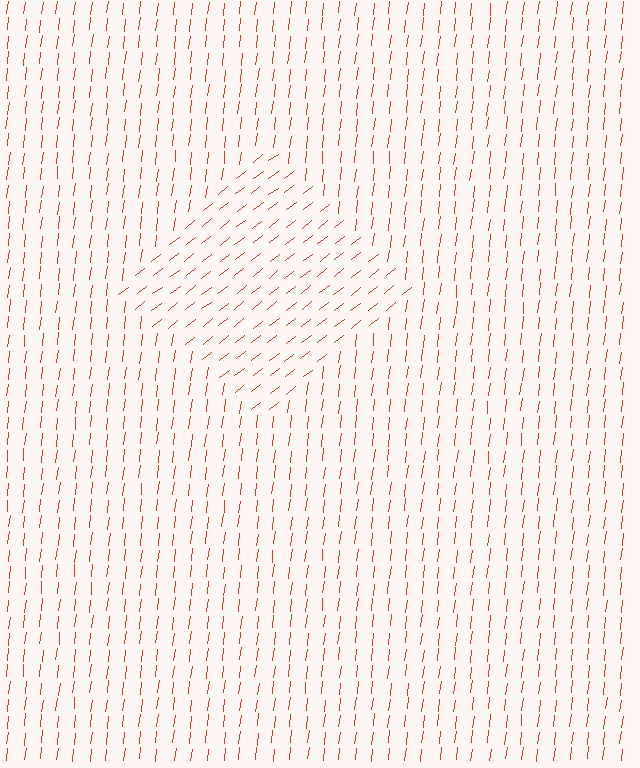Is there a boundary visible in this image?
Yes, there is a texture boundary formed by a change in line orientation.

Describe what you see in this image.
The image is filled with small red line segments. A diamond region in the image has lines oriented differently from the surrounding lines, creating a visible texture boundary.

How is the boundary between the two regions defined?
The boundary is defined purely by a change in line orientation (approximately 45 degrees difference). All lines are the same color and thickness.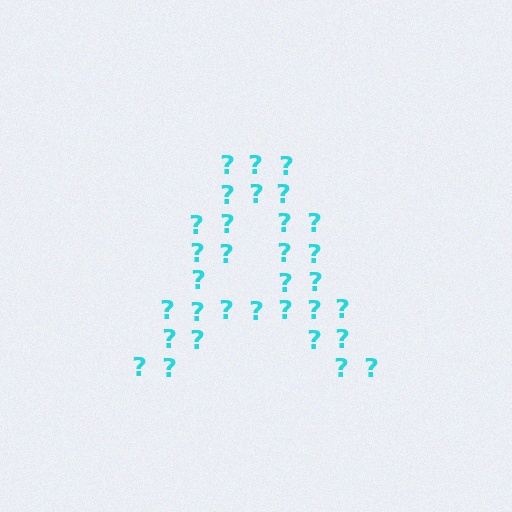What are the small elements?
The small elements are question marks.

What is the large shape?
The large shape is the letter A.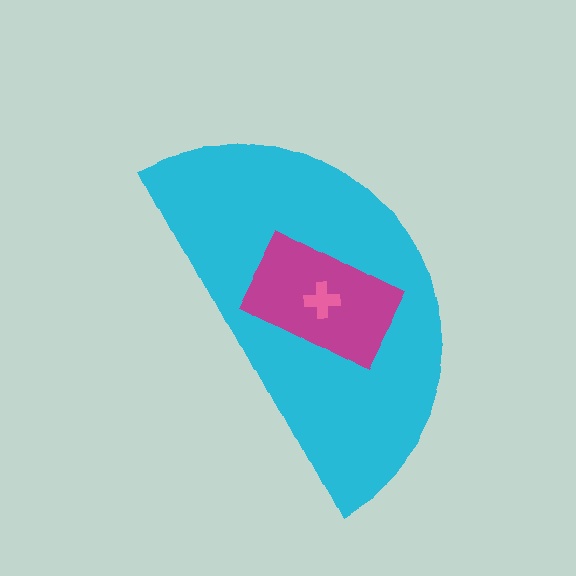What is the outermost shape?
The cyan semicircle.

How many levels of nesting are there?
3.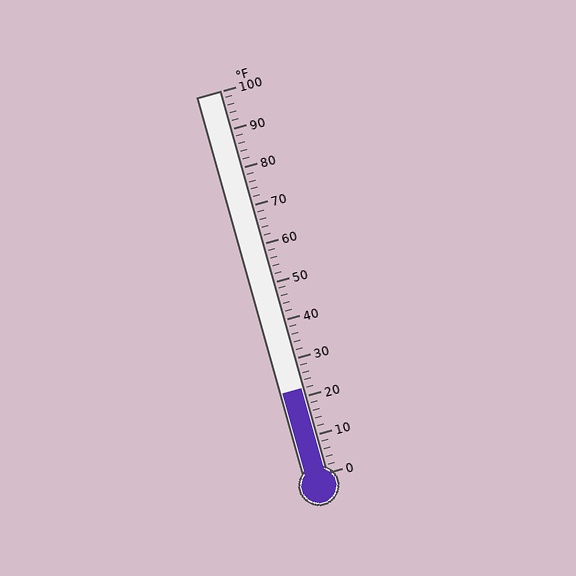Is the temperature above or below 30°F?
The temperature is below 30°F.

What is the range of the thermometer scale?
The thermometer scale ranges from 0°F to 100°F.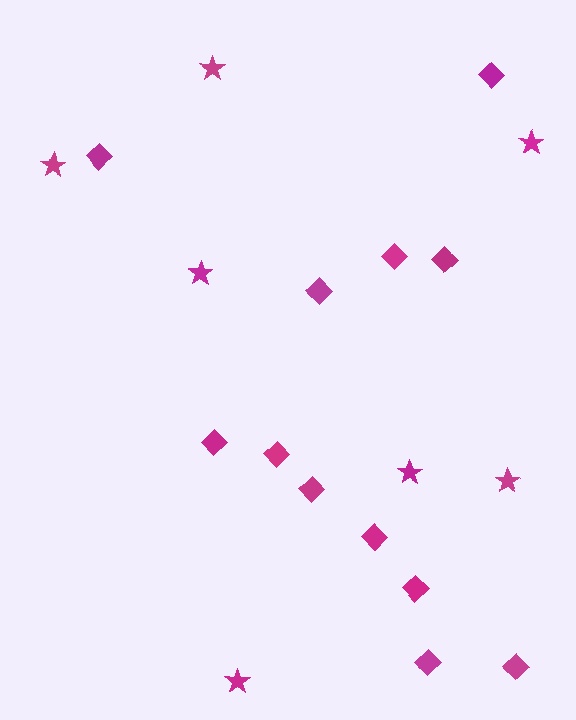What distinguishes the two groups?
There are 2 groups: one group of diamonds (12) and one group of stars (7).